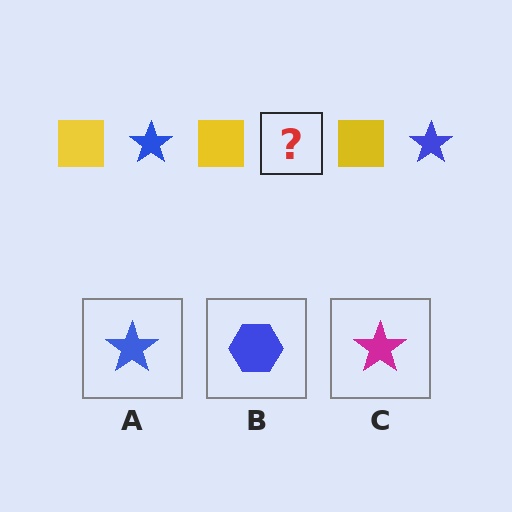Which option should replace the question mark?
Option A.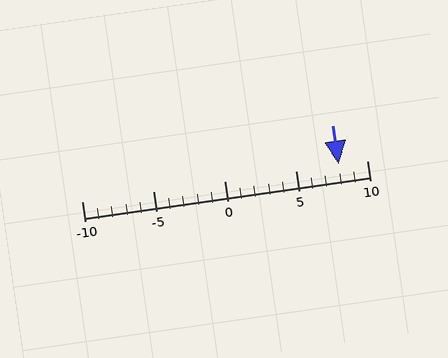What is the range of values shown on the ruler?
The ruler shows values from -10 to 10.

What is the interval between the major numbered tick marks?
The major tick marks are spaced 5 units apart.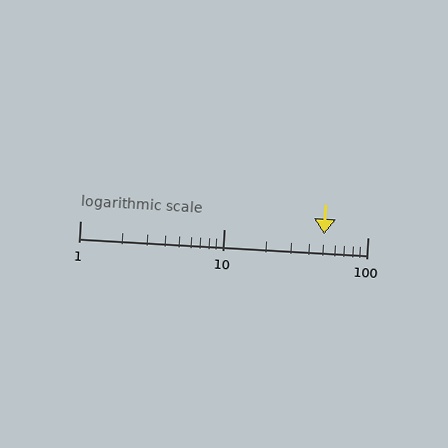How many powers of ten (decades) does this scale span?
The scale spans 2 decades, from 1 to 100.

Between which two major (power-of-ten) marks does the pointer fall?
The pointer is between 10 and 100.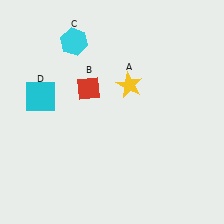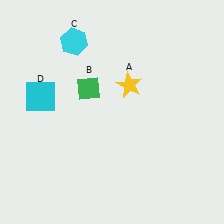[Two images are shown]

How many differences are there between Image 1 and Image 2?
There is 1 difference between the two images.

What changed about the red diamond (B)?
In Image 1, B is red. In Image 2, it changed to green.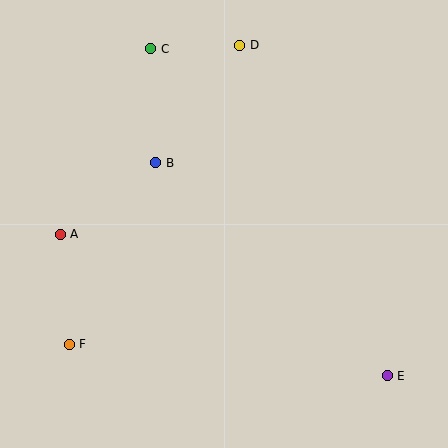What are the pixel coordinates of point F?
Point F is at (69, 344).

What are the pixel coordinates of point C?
Point C is at (151, 49).